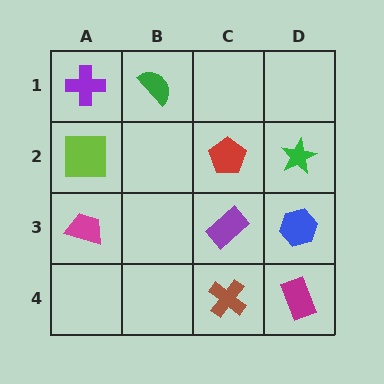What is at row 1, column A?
A purple cross.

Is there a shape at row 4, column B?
No, that cell is empty.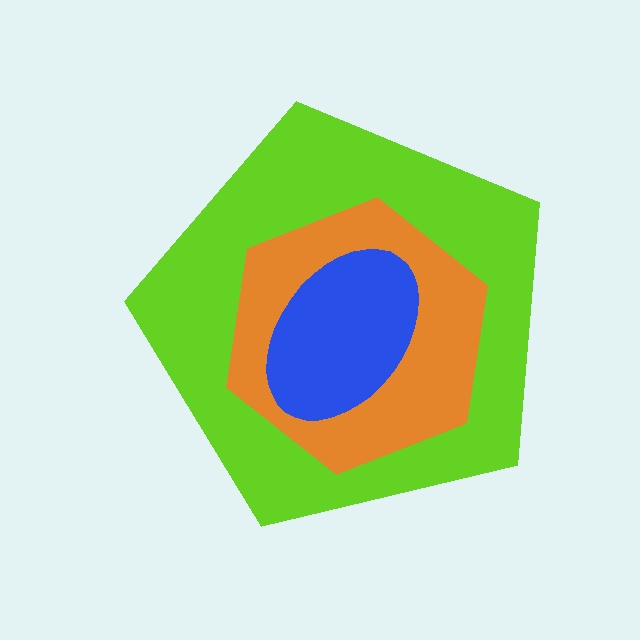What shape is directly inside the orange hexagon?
The blue ellipse.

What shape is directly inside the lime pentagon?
The orange hexagon.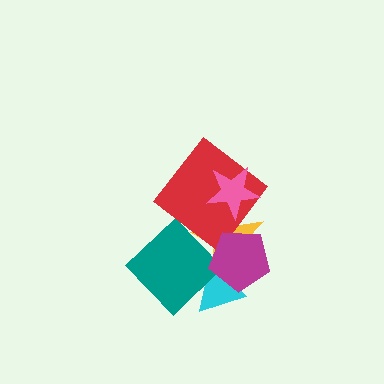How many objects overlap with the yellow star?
5 objects overlap with the yellow star.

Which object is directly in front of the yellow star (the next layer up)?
The teal diamond is directly in front of the yellow star.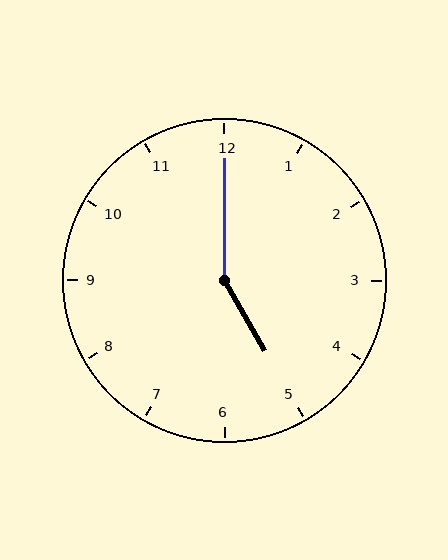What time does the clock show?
5:00.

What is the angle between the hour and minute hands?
Approximately 150 degrees.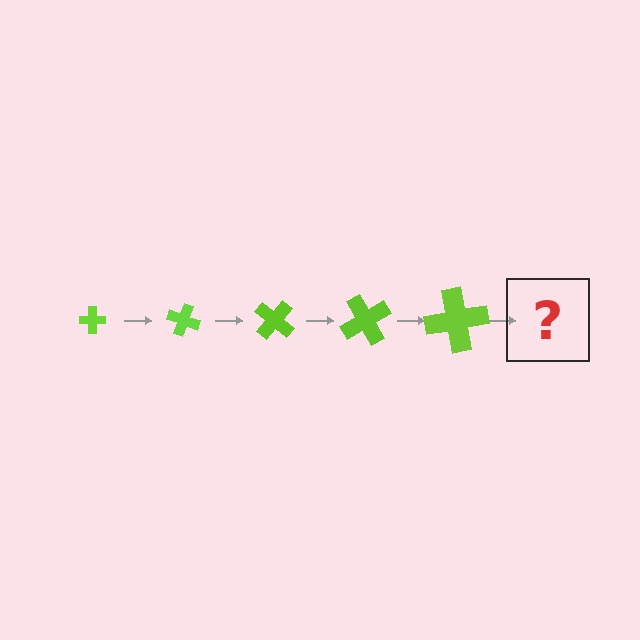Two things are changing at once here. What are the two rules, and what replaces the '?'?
The two rules are that the cross grows larger each step and it rotates 20 degrees each step. The '?' should be a cross, larger than the previous one and rotated 100 degrees from the start.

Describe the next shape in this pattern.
It should be a cross, larger than the previous one and rotated 100 degrees from the start.